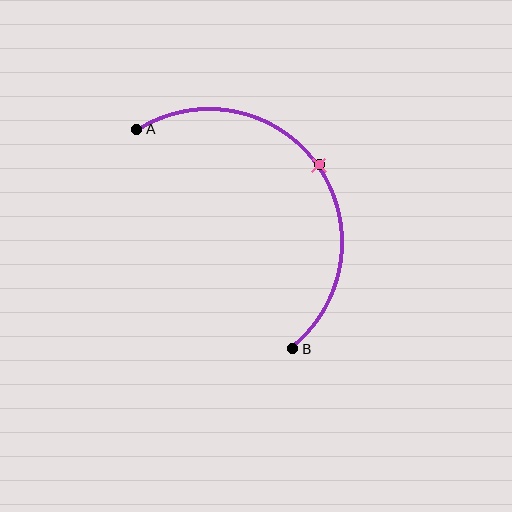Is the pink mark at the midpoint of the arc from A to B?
Yes. The pink mark lies on the arc at equal arc-length from both A and B — it is the arc midpoint.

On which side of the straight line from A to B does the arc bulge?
The arc bulges above and to the right of the straight line connecting A and B.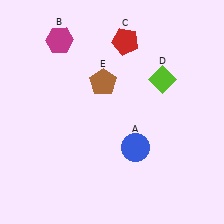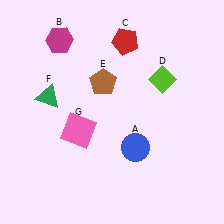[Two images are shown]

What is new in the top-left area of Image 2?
A green triangle (F) was added in the top-left area of Image 2.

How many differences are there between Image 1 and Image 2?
There are 2 differences between the two images.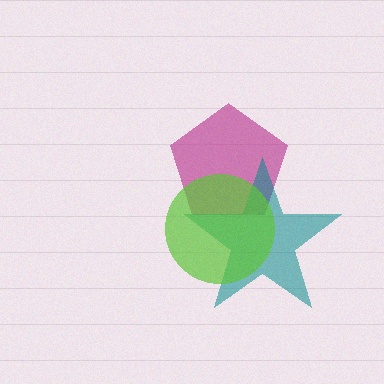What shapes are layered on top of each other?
The layered shapes are: a magenta pentagon, a teal star, a lime circle.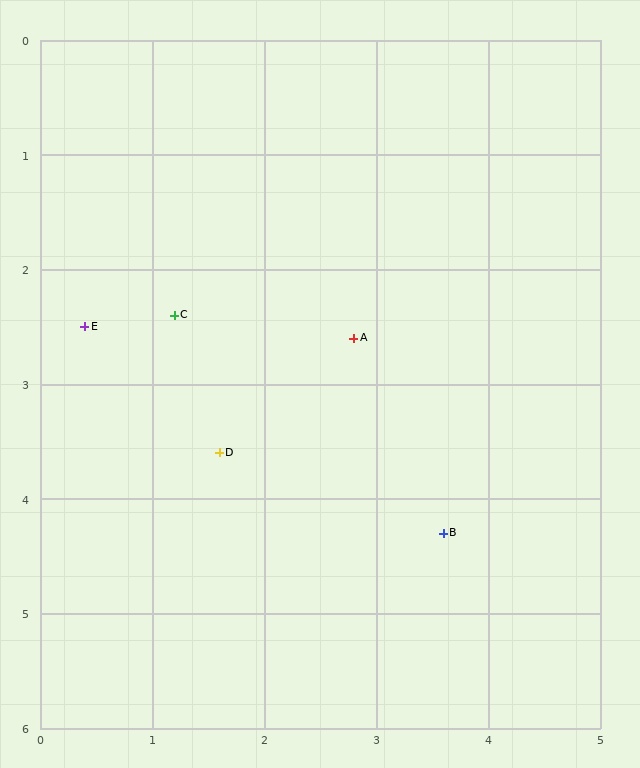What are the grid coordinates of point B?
Point B is at approximately (3.6, 4.3).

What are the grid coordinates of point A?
Point A is at approximately (2.8, 2.6).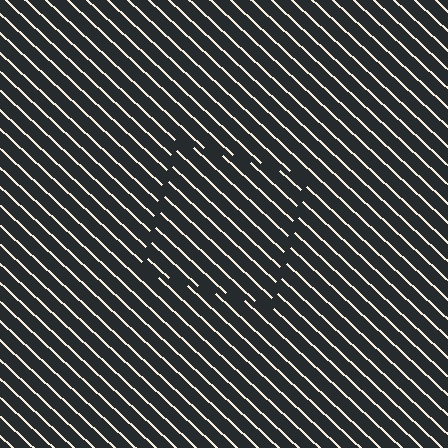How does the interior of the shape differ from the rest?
The interior of the shape contains the same grating, shifted by half a period — the contour is defined by the phase discontinuity where line-ends from the inner and outer gratings abut.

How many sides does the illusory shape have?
4 sides — the line-ends trace a square.